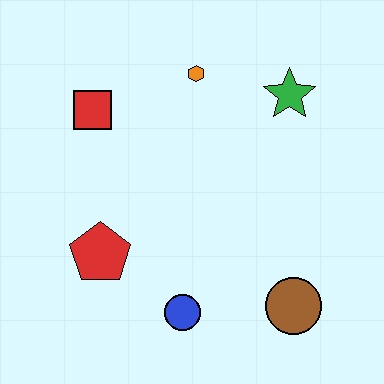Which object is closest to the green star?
The orange hexagon is closest to the green star.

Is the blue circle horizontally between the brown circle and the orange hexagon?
No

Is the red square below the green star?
Yes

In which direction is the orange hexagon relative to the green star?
The orange hexagon is to the left of the green star.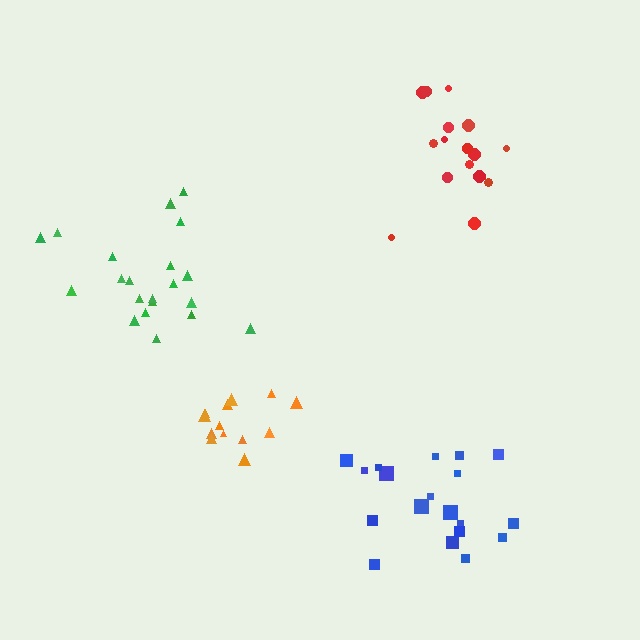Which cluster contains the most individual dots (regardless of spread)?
Green (21).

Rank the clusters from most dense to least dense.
orange, blue, green, red.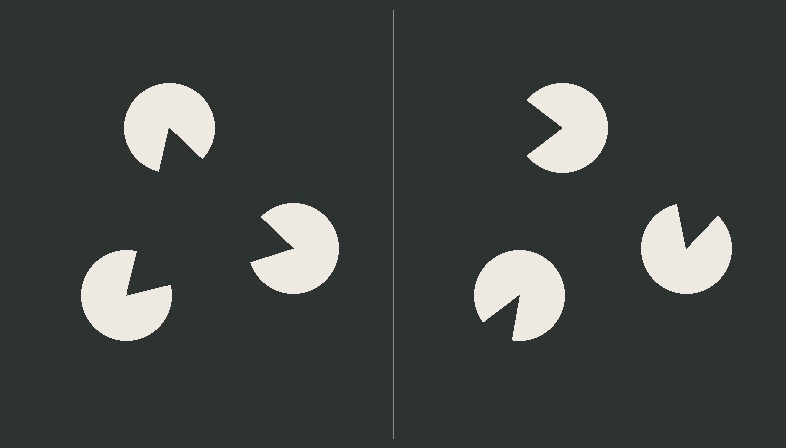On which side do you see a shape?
An illusory triangle appears on the left side. On the right side the wedge cuts are rotated, so no coherent shape forms.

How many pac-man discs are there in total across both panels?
6 — 3 on each side.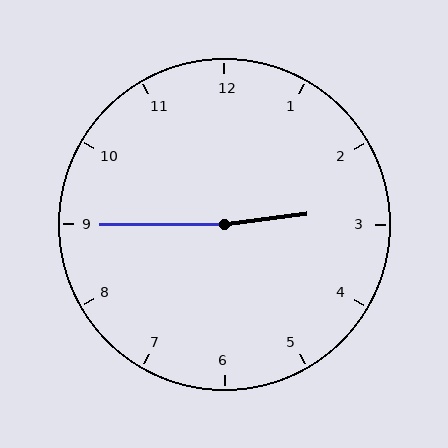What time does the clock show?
2:45.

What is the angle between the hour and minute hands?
Approximately 172 degrees.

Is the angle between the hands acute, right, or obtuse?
It is obtuse.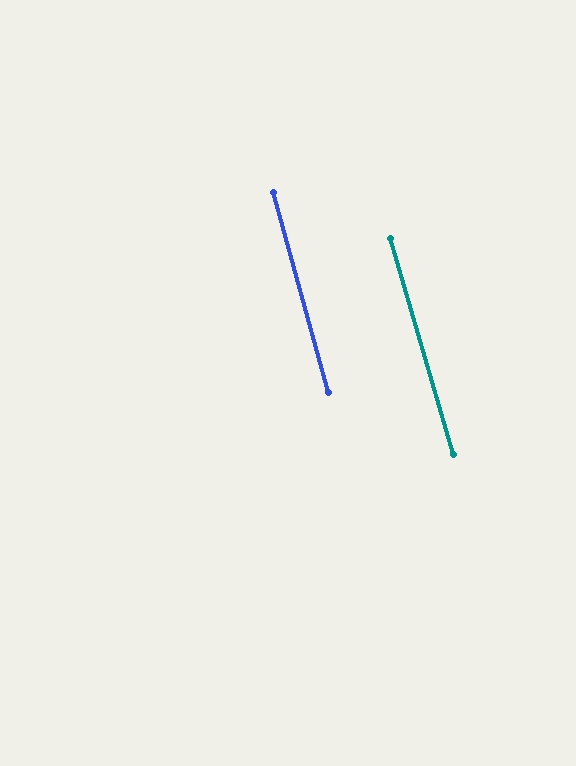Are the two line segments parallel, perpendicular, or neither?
Parallel — their directions differ by only 1.2°.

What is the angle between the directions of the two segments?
Approximately 1 degree.